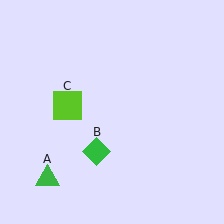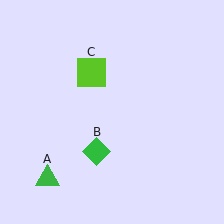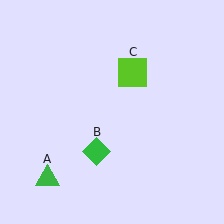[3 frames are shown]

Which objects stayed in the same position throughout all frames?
Green triangle (object A) and green diamond (object B) remained stationary.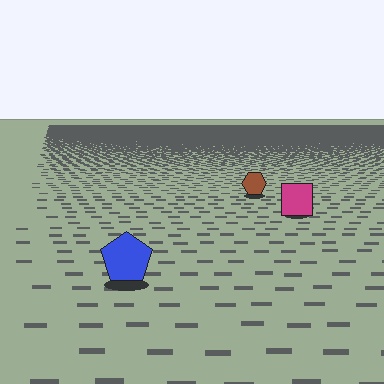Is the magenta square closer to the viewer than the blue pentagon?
No. The blue pentagon is closer — you can tell from the texture gradient: the ground texture is coarser near it.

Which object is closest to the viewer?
The blue pentagon is closest. The texture marks near it are larger and more spread out.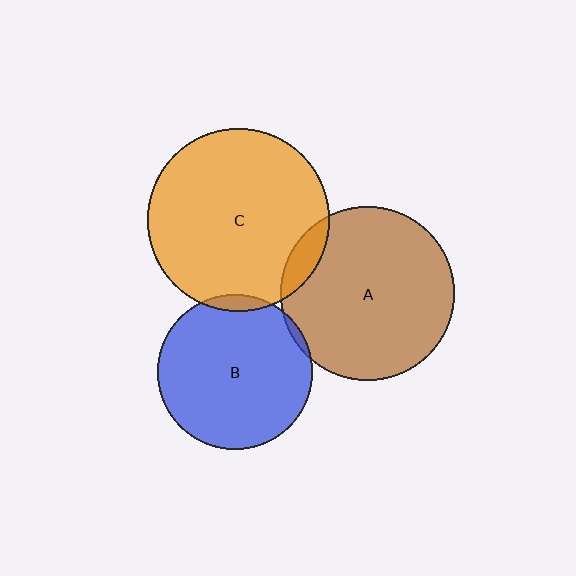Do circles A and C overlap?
Yes.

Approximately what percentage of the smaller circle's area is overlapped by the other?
Approximately 10%.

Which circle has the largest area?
Circle C (orange).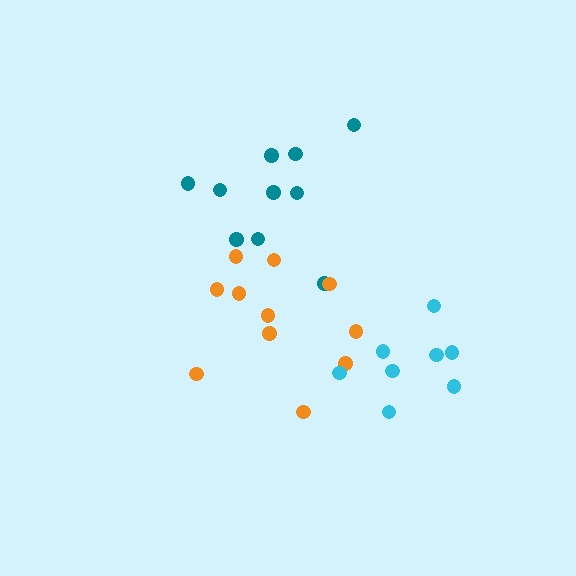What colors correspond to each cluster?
The clusters are colored: teal, orange, cyan.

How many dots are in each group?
Group 1: 10 dots, Group 2: 11 dots, Group 3: 8 dots (29 total).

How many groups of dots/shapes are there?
There are 3 groups.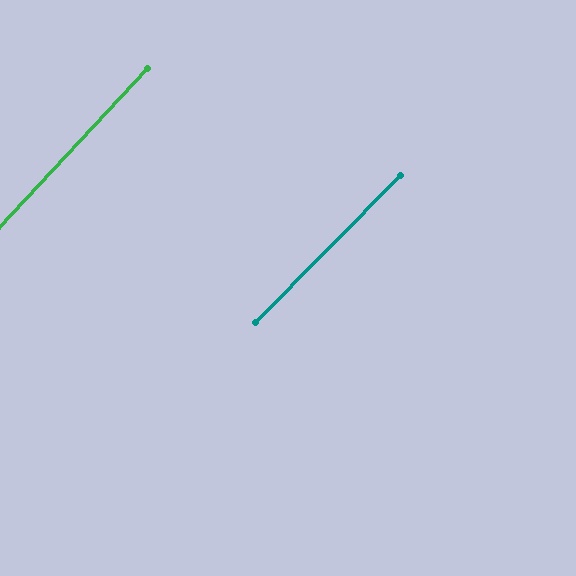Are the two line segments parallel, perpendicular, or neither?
Parallel — their directions differ by only 1.5°.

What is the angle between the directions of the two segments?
Approximately 1 degree.